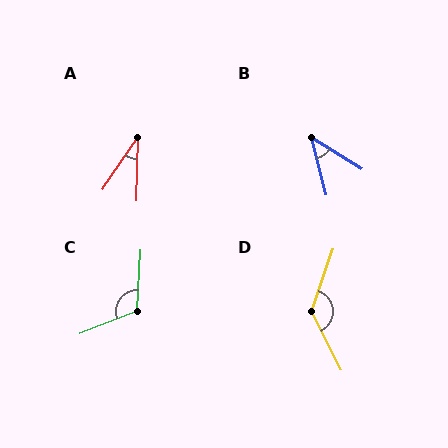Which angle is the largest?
D, at approximately 135 degrees.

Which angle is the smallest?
A, at approximately 32 degrees.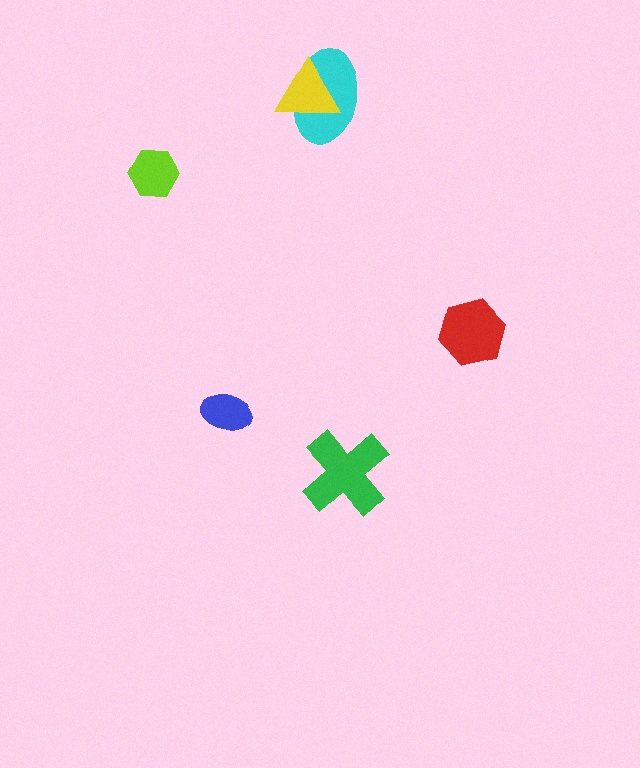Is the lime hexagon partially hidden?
No, no other shape covers it.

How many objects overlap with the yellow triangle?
1 object overlaps with the yellow triangle.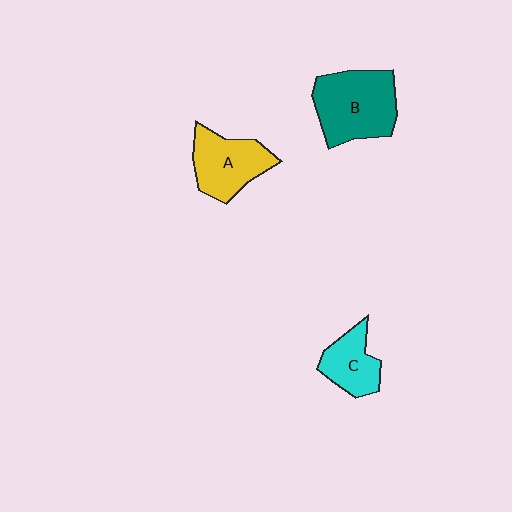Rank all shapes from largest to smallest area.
From largest to smallest: B (teal), A (yellow), C (cyan).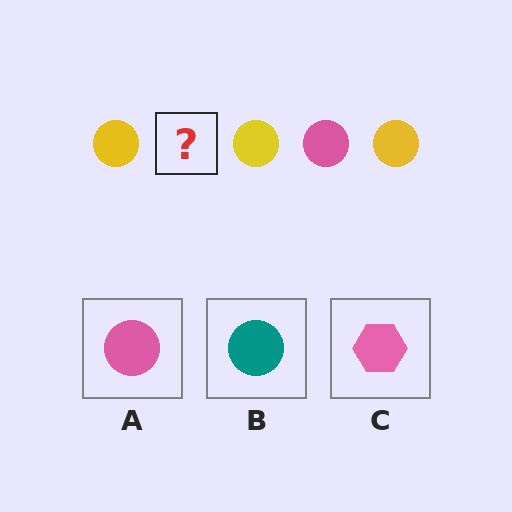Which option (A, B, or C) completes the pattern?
A.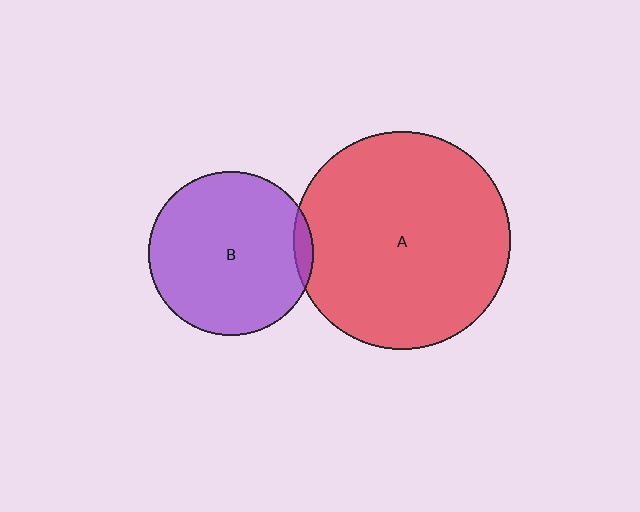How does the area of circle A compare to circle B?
Approximately 1.8 times.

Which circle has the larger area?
Circle A (red).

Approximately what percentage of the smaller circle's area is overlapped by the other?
Approximately 5%.